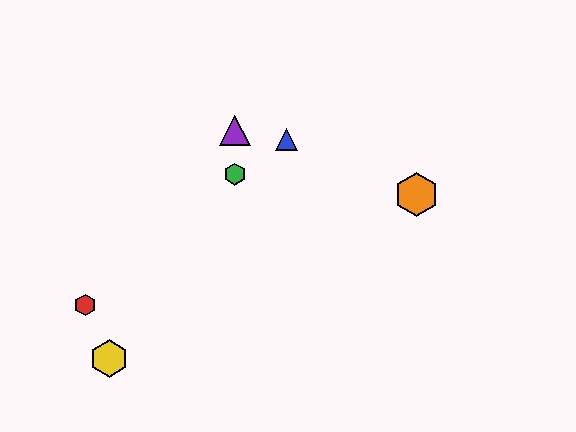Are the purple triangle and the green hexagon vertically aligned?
Yes, both are at x≈235.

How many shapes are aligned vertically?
2 shapes (the green hexagon, the purple triangle) are aligned vertically.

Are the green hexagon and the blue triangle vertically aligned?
No, the green hexagon is at x≈235 and the blue triangle is at x≈287.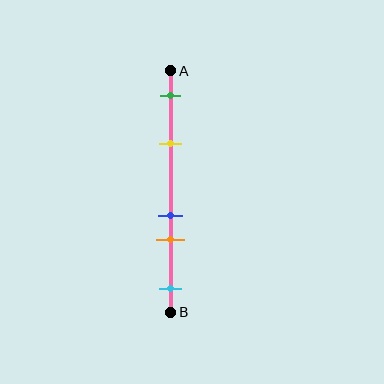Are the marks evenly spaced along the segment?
No, the marks are not evenly spaced.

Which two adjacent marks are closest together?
The blue and orange marks are the closest adjacent pair.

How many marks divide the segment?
There are 5 marks dividing the segment.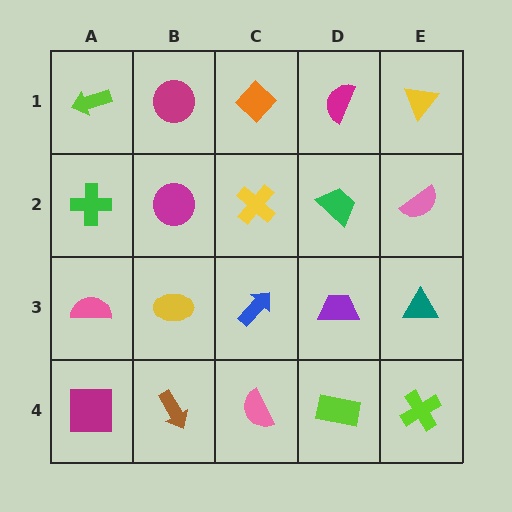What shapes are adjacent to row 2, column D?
A magenta semicircle (row 1, column D), a purple trapezoid (row 3, column D), a yellow cross (row 2, column C), a pink semicircle (row 2, column E).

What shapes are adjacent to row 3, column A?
A green cross (row 2, column A), a magenta square (row 4, column A), a yellow ellipse (row 3, column B).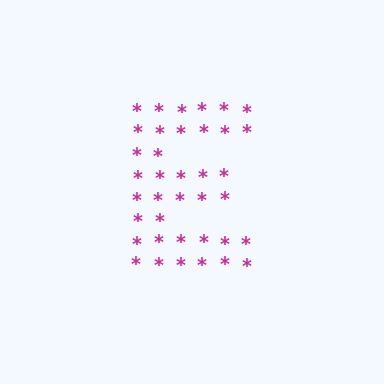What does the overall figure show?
The overall figure shows the letter E.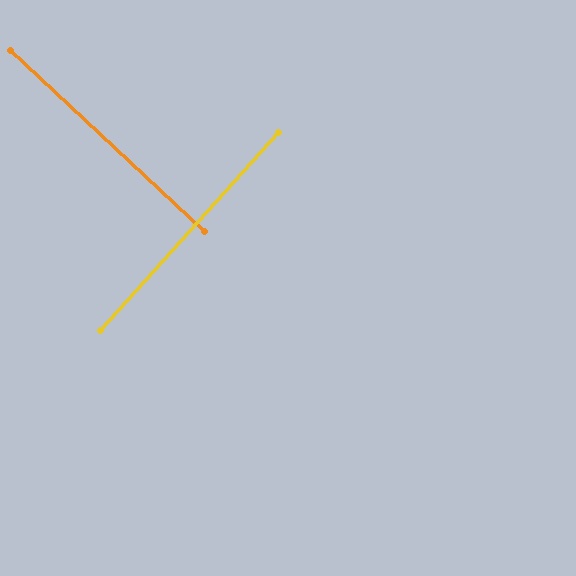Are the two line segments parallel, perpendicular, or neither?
Perpendicular — they meet at approximately 89°.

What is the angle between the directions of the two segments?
Approximately 89 degrees.